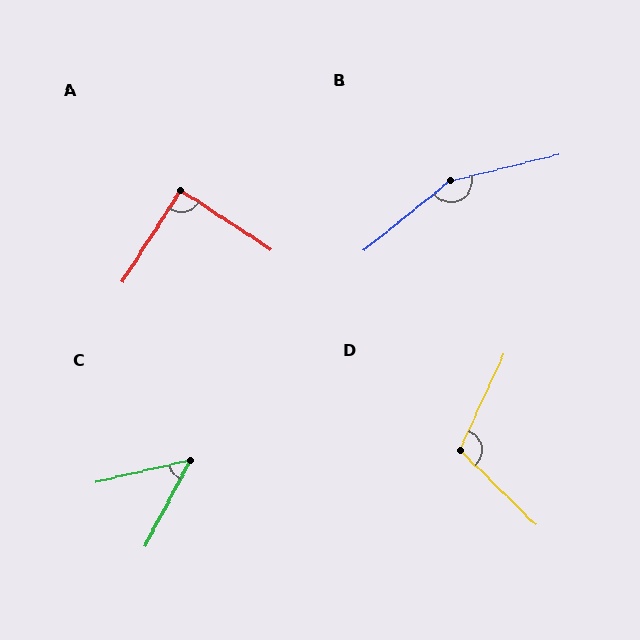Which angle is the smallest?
C, at approximately 49 degrees.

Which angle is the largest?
B, at approximately 155 degrees.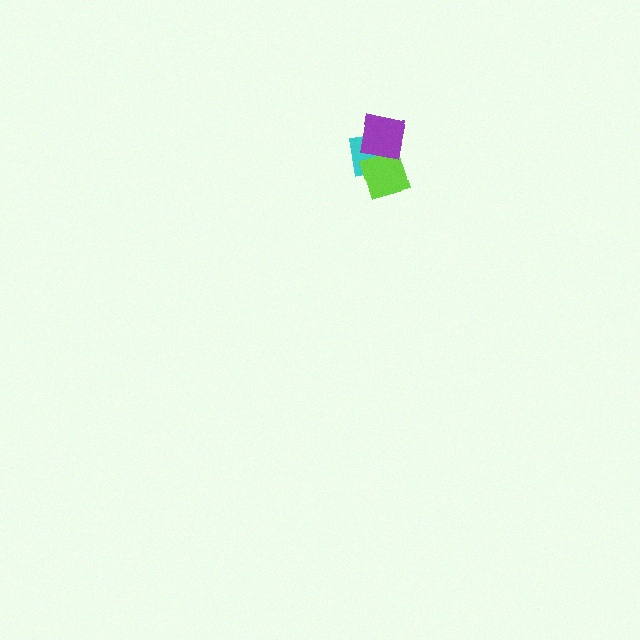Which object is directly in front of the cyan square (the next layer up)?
The lime diamond is directly in front of the cyan square.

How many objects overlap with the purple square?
2 objects overlap with the purple square.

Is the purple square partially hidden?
No, no other shape covers it.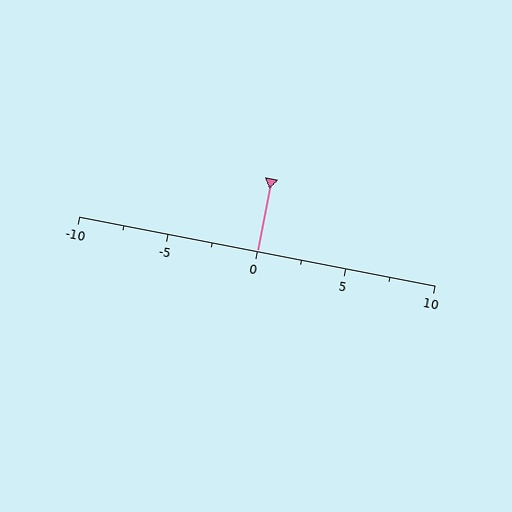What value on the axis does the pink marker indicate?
The marker indicates approximately 0.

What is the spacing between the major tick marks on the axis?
The major ticks are spaced 5 apart.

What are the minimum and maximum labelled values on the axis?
The axis runs from -10 to 10.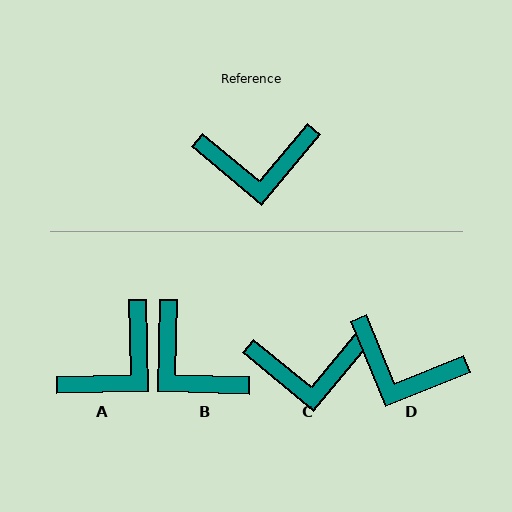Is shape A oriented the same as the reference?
No, it is off by about 41 degrees.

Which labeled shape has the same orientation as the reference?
C.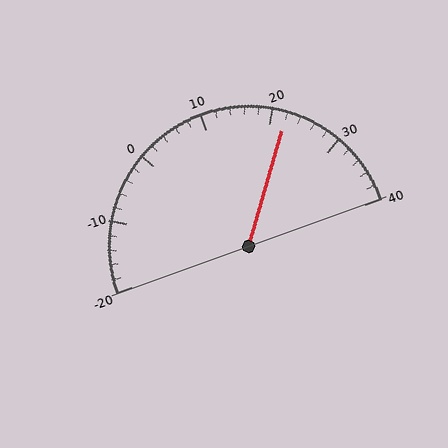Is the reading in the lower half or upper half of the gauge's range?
The reading is in the upper half of the range (-20 to 40).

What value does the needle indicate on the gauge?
The needle indicates approximately 22.